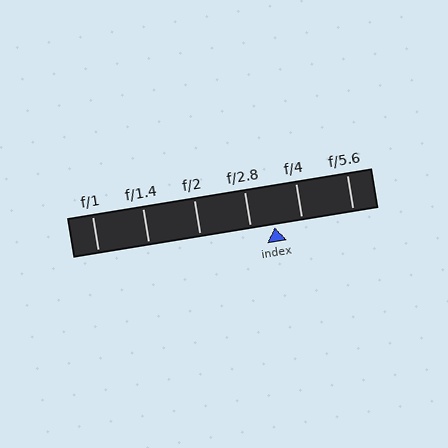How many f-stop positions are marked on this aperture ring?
There are 6 f-stop positions marked.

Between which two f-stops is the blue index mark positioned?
The index mark is between f/2.8 and f/4.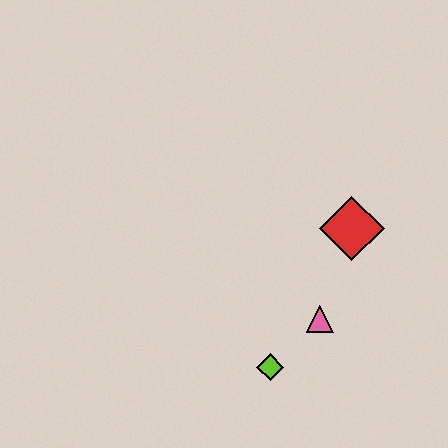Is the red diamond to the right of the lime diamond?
Yes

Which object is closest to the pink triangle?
The lime diamond is closest to the pink triangle.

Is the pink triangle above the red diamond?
No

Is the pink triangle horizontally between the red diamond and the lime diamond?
Yes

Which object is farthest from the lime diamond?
The red diamond is farthest from the lime diamond.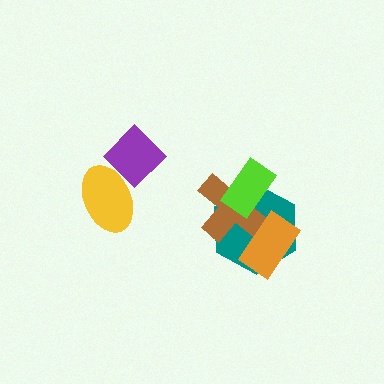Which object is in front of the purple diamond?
The yellow ellipse is in front of the purple diamond.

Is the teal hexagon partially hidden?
Yes, it is partially covered by another shape.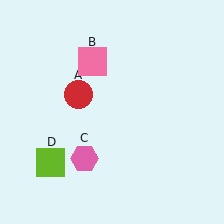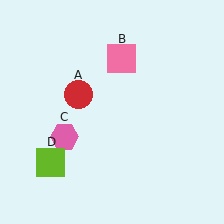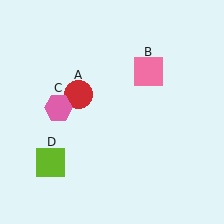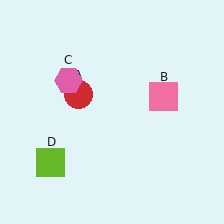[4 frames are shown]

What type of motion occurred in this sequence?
The pink square (object B), pink hexagon (object C) rotated clockwise around the center of the scene.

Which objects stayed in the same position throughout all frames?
Red circle (object A) and lime square (object D) remained stationary.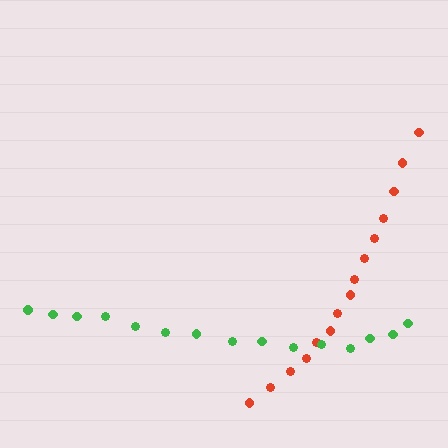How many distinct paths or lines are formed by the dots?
There are 2 distinct paths.